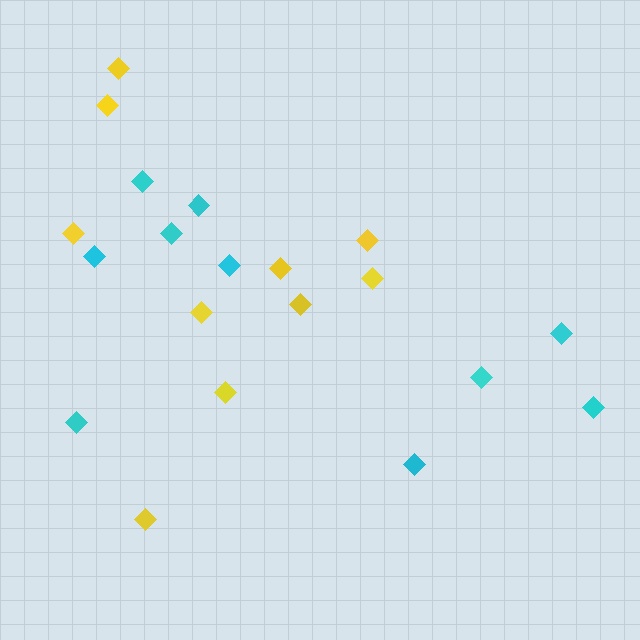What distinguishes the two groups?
There are 2 groups: one group of cyan diamonds (10) and one group of yellow diamonds (10).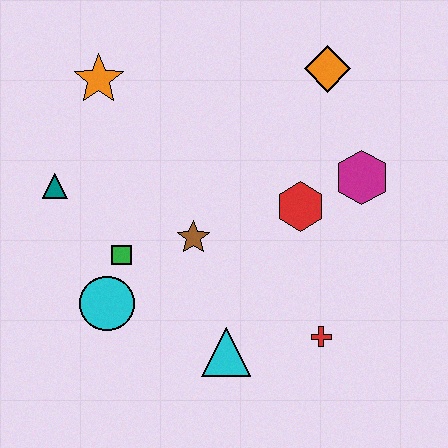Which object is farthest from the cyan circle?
The orange diamond is farthest from the cyan circle.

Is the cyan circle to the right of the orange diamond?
No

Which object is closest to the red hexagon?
The magenta hexagon is closest to the red hexagon.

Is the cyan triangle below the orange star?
Yes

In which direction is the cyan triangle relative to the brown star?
The cyan triangle is below the brown star.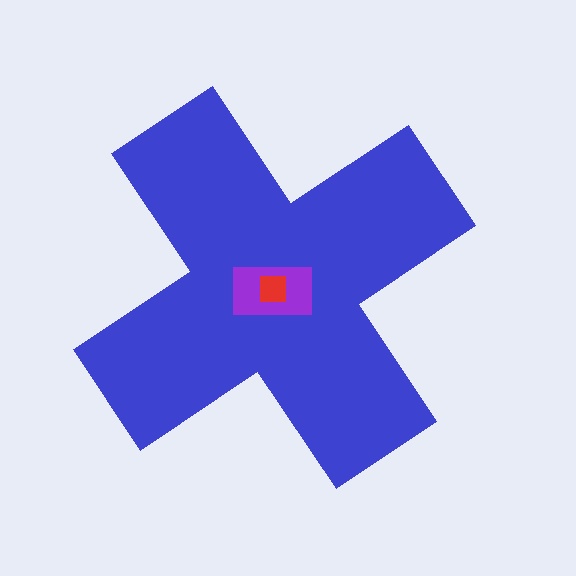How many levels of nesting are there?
3.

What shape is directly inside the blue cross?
The purple rectangle.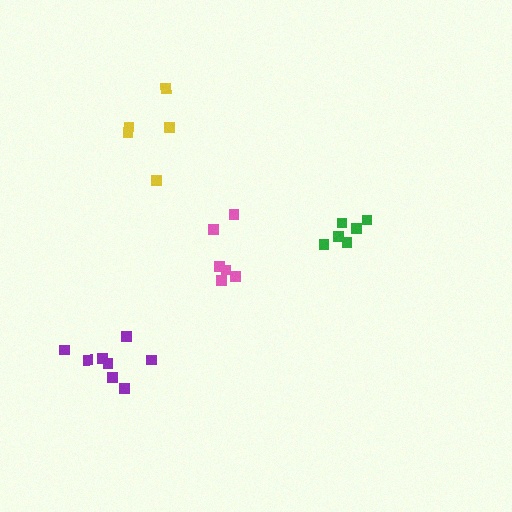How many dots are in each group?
Group 1: 6 dots, Group 2: 6 dots, Group 3: 8 dots, Group 4: 5 dots (25 total).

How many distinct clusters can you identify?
There are 4 distinct clusters.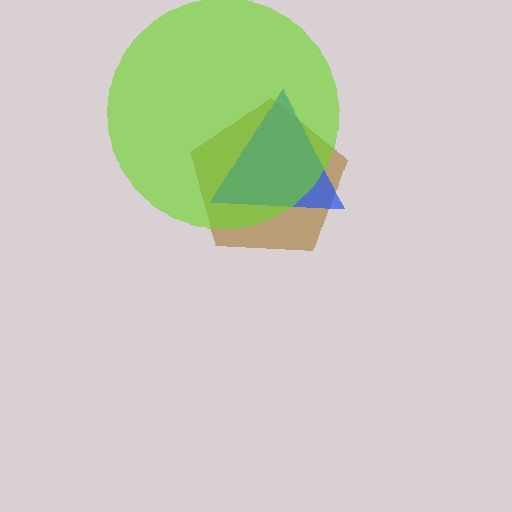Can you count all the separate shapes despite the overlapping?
Yes, there are 3 separate shapes.